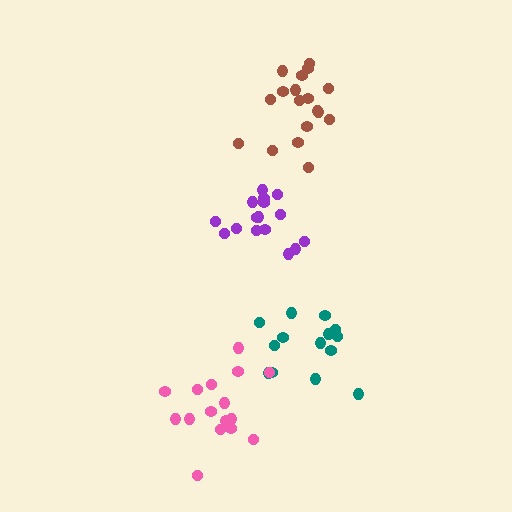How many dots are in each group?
Group 1: 14 dots, Group 2: 16 dots, Group 3: 16 dots, Group 4: 18 dots (64 total).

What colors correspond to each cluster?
The clusters are colored: teal, purple, pink, brown.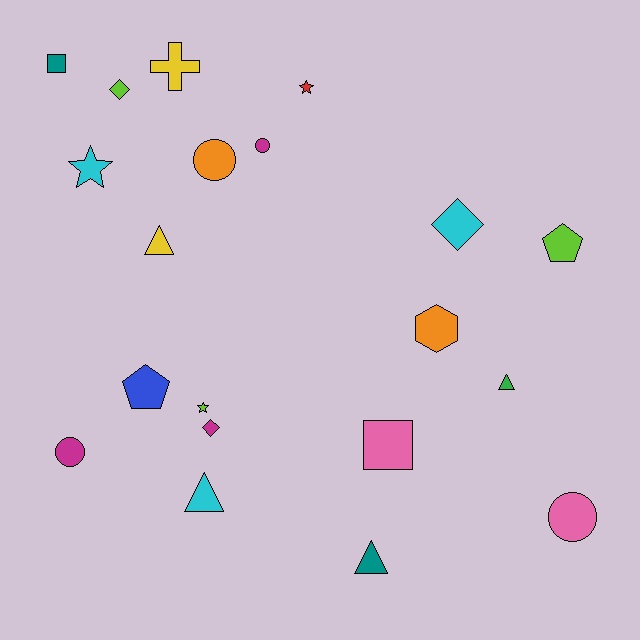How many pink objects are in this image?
There are 2 pink objects.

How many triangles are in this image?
There are 4 triangles.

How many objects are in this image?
There are 20 objects.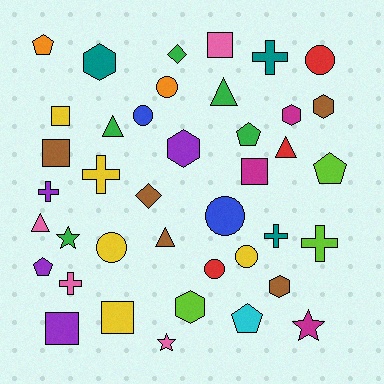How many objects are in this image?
There are 40 objects.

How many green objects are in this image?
There are 5 green objects.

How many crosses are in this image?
There are 6 crosses.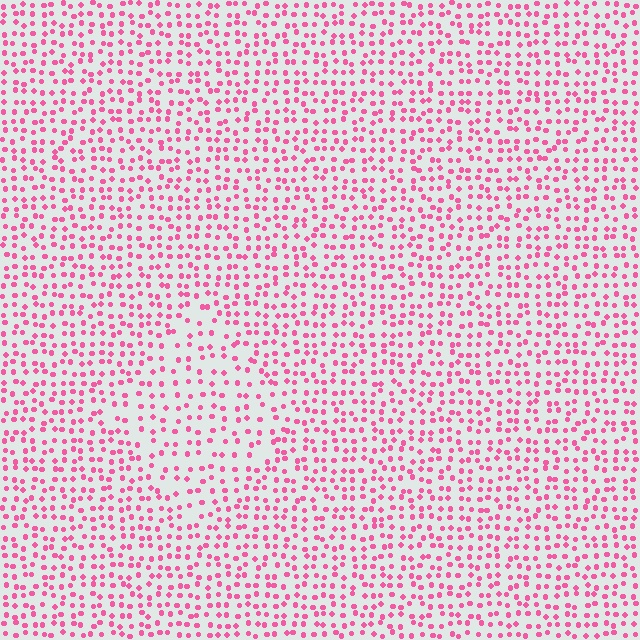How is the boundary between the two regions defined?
The boundary is defined by a change in element density (approximately 1.6x ratio). All elements are the same color, size, and shape.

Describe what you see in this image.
The image contains small pink elements arranged at two different densities. A diamond-shaped region is visible where the elements are less densely packed than the surrounding area.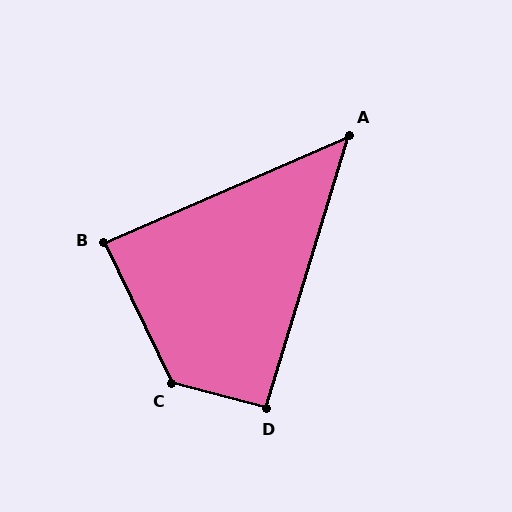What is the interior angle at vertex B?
Approximately 88 degrees (approximately right).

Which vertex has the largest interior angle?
C, at approximately 130 degrees.